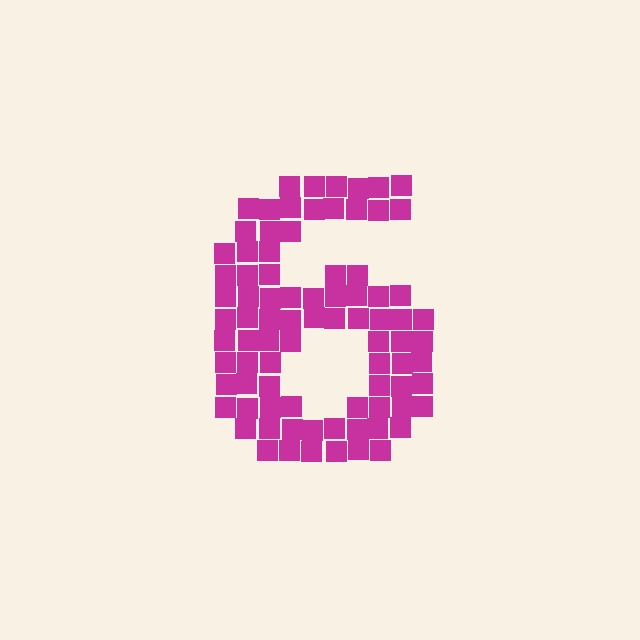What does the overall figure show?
The overall figure shows the digit 6.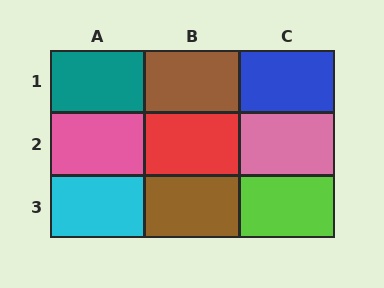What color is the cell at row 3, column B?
Brown.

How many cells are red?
1 cell is red.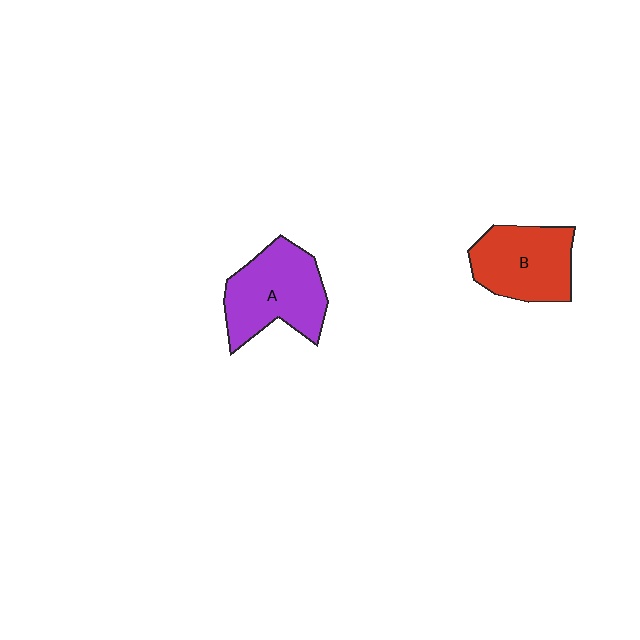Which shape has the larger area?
Shape A (purple).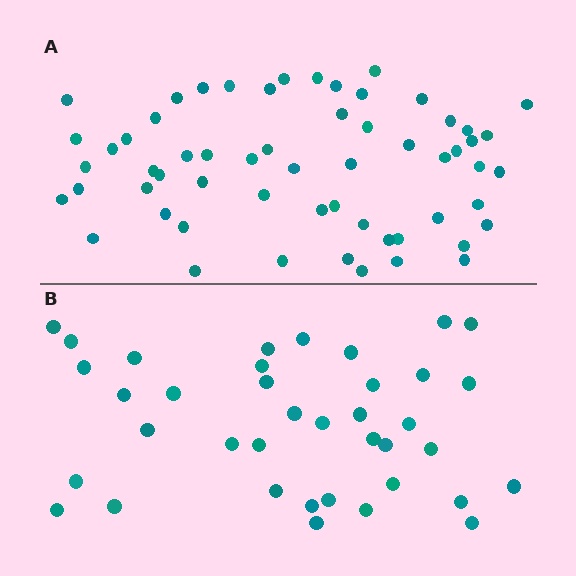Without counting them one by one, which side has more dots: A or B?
Region A (the top region) has more dots.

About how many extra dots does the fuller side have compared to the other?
Region A has approximately 20 more dots than region B.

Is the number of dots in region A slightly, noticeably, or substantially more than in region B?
Region A has substantially more. The ratio is roughly 1.6 to 1.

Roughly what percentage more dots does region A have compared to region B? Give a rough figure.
About 55% more.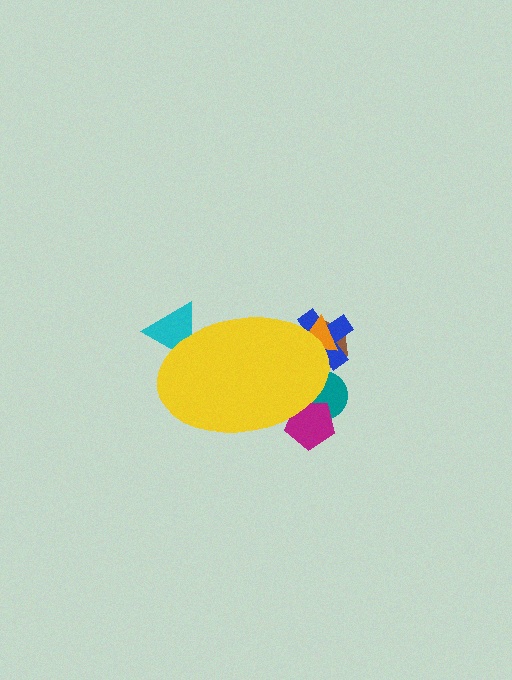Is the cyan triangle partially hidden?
Yes, the cyan triangle is partially hidden behind the yellow ellipse.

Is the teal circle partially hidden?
Yes, the teal circle is partially hidden behind the yellow ellipse.